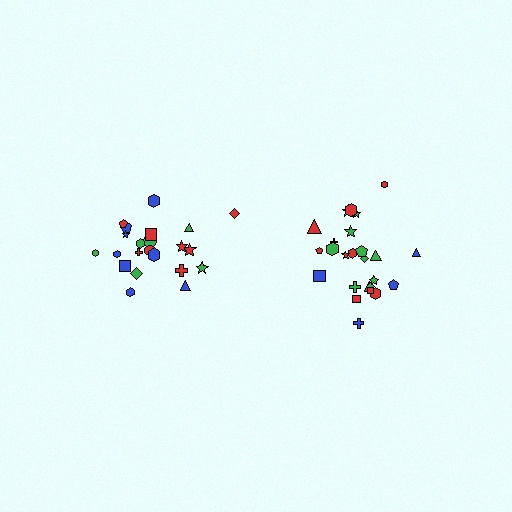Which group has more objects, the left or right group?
The right group.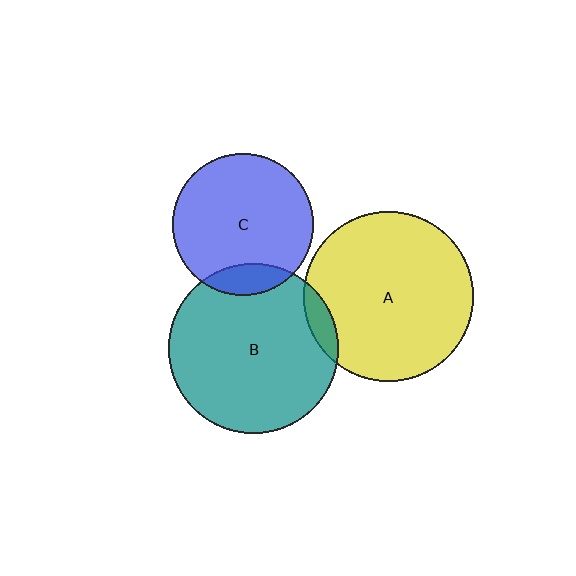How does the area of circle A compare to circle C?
Approximately 1.4 times.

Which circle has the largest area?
Circle B (teal).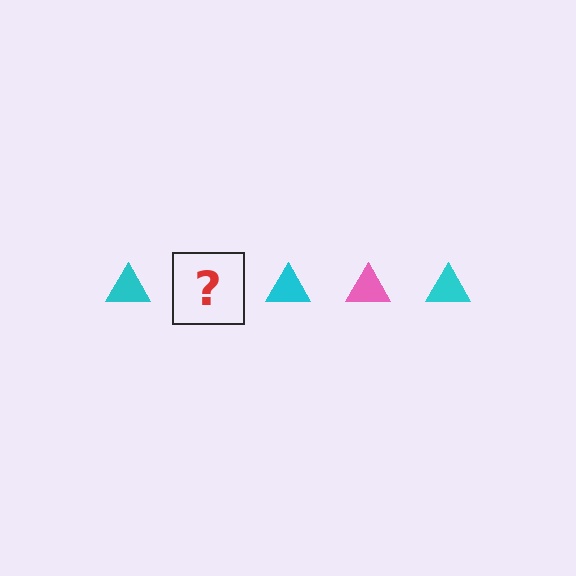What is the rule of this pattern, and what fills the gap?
The rule is that the pattern cycles through cyan, pink triangles. The gap should be filled with a pink triangle.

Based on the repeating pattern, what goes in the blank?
The blank should be a pink triangle.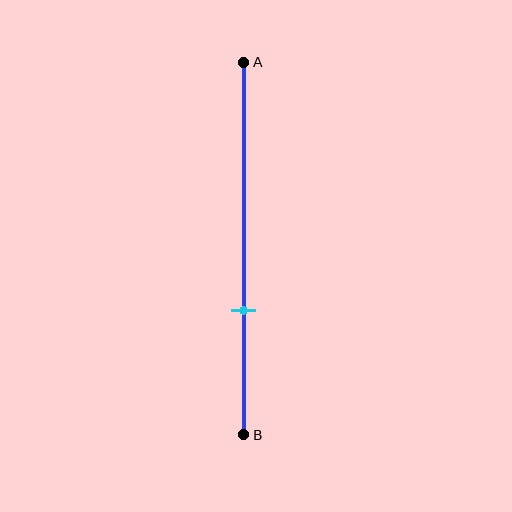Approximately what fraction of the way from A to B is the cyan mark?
The cyan mark is approximately 65% of the way from A to B.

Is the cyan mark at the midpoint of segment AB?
No, the mark is at about 65% from A, not at the 50% midpoint.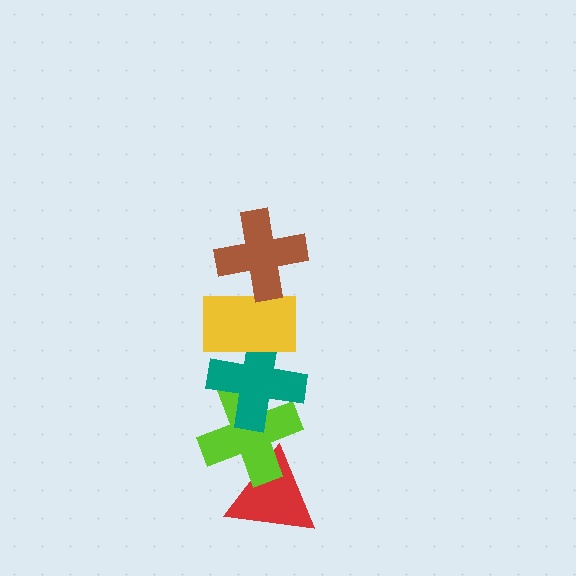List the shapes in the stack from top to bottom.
From top to bottom: the brown cross, the yellow rectangle, the teal cross, the lime cross, the red triangle.